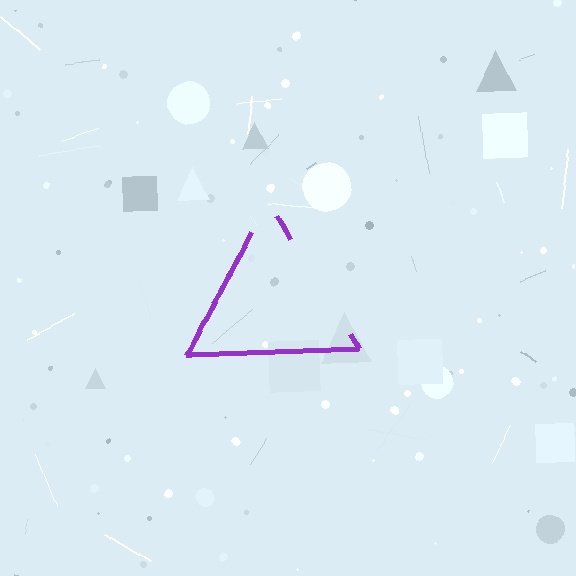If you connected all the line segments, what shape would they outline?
They would outline a triangle.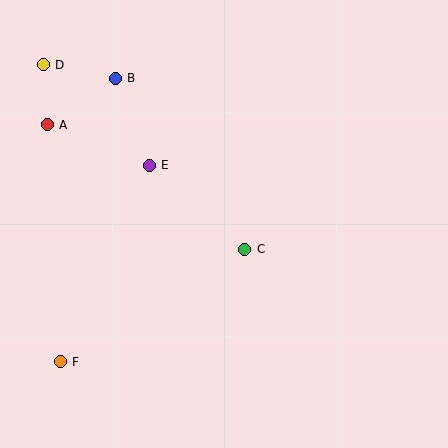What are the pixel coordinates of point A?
Point A is at (47, 125).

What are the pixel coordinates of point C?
Point C is at (245, 249).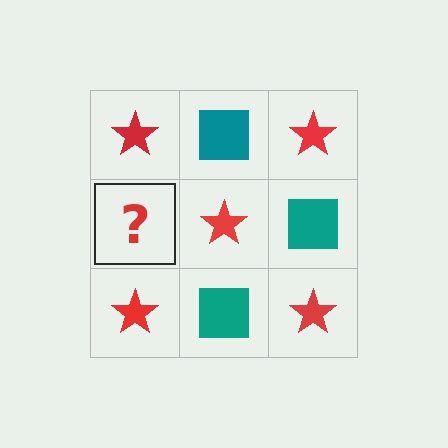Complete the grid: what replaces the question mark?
The question mark should be replaced with a teal square.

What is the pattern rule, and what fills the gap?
The rule is that it alternates red star and teal square in a checkerboard pattern. The gap should be filled with a teal square.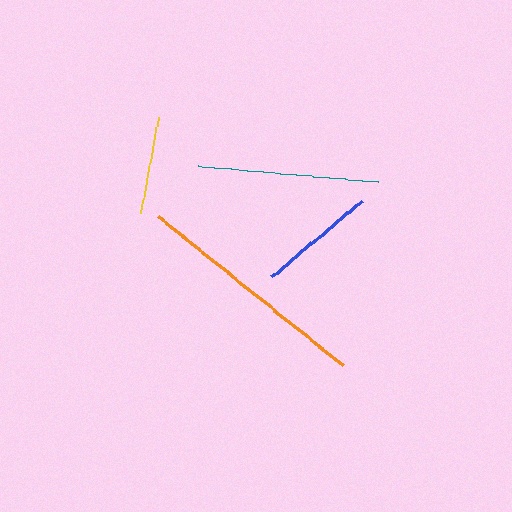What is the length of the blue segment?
The blue segment is approximately 117 pixels long.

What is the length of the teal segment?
The teal segment is approximately 180 pixels long.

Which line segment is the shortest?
The yellow line is the shortest at approximately 97 pixels.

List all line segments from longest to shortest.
From longest to shortest: orange, teal, blue, yellow.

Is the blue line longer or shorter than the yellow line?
The blue line is longer than the yellow line.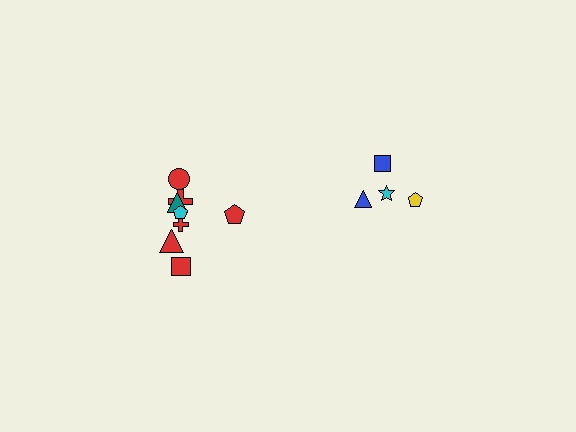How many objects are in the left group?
There are 8 objects.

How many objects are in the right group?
There are 4 objects.